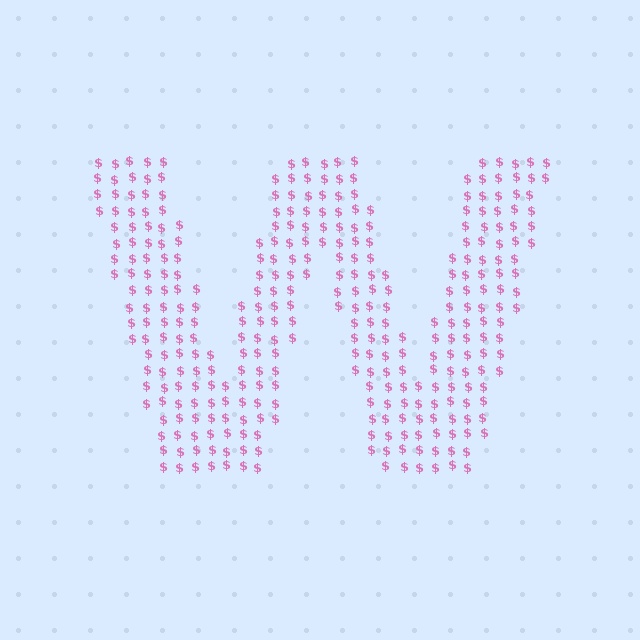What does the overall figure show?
The overall figure shows the letter W.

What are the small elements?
The small elements are dollar signs.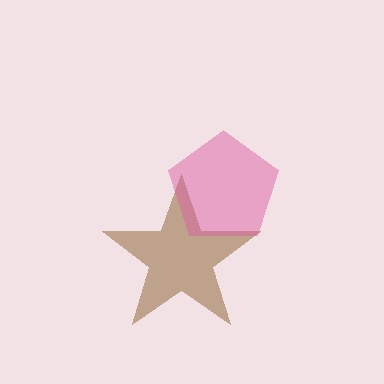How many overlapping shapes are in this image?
There are 2 overlapping shapes in the image.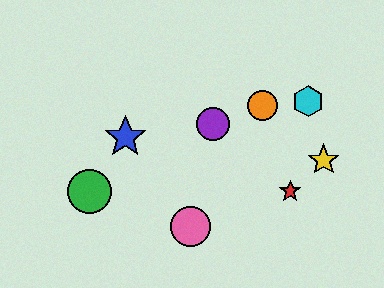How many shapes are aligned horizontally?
2 shapes (the red star, the green circle) are aligned horizontally.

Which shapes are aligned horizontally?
The red star, the green circle are aligned horizontally.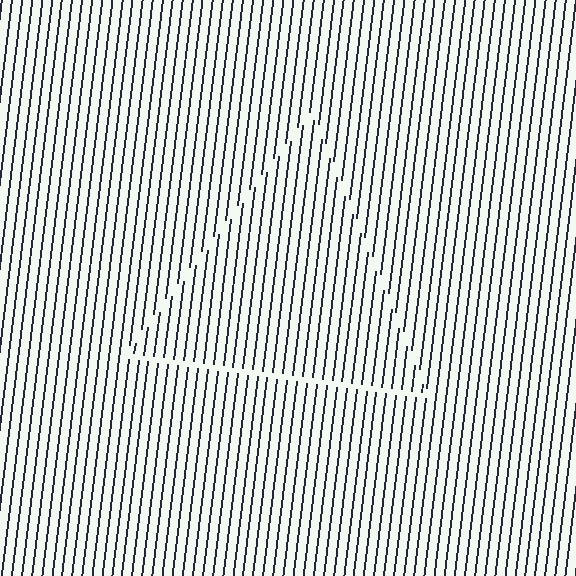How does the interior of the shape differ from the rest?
The interior of the shape contains the same grating, shifted by half a period — the contour is defined by the phase discontinuity where line-ends from the inner and outer gratings abut.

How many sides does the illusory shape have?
3 sides — the line-ends trace a triangle.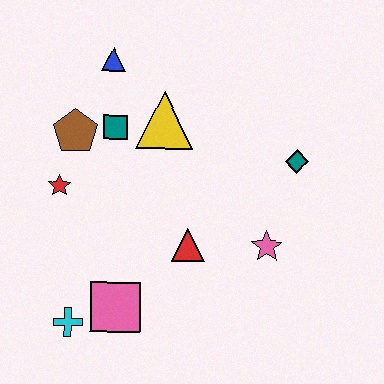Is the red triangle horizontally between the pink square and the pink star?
Yes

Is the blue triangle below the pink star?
No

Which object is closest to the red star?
The brown pentagon is closest to the red star.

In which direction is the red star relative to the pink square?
The red star is above the pink square.